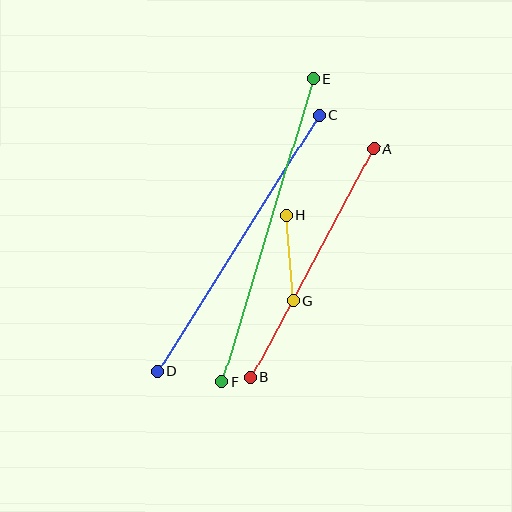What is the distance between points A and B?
The distance is approximately 260 pixels.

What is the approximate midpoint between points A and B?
The midpoint is at approximately (312, 263) pixels.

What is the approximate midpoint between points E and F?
The midpoint is at approximately (268, 230) pixels.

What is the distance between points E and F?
The distance is approximately 316 pixels.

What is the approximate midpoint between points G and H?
The midpoint is at approximately (290, 258) pixels.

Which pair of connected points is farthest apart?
Points E and F are farthest apart.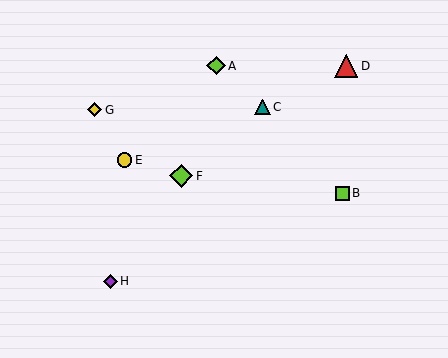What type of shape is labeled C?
Shape C is a teal triangle.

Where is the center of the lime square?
The center of the lime square is at (342, 193).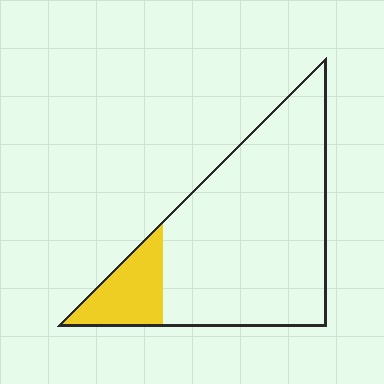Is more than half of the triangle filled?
No.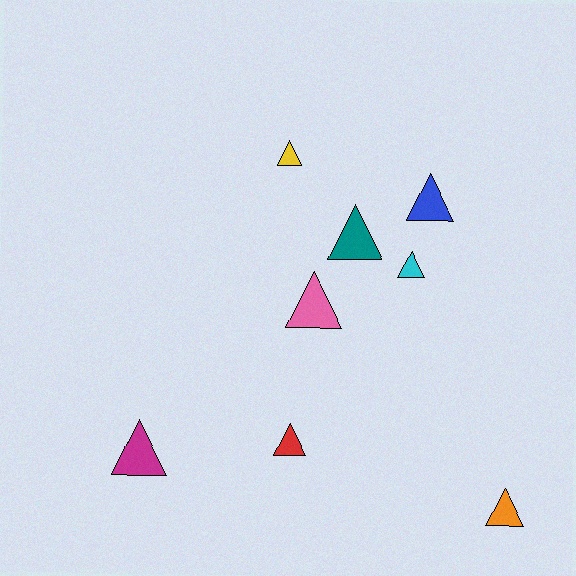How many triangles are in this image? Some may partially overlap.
There are 8 triangles.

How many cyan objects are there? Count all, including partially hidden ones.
There is 1 cyan object.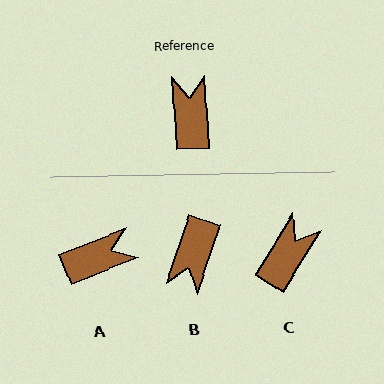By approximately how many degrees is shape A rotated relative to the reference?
Approximately 72 degrees clockwise.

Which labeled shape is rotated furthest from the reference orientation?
B, about 159 degrees away.